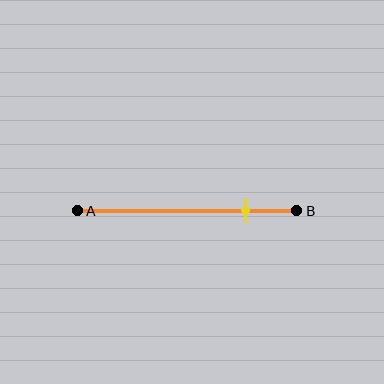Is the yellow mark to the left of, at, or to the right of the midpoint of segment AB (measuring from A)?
The yellow mark is to the right of the midpoint of segment AB.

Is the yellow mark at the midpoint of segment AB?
No, the mark is at about 75% from A, not at the 50% midpoint.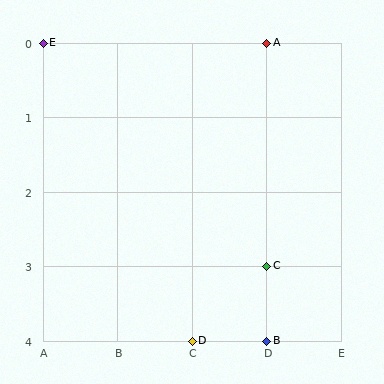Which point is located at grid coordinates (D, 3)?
Point C is at (D, 3).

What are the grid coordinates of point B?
Point B is at grid coordinates (D, 4).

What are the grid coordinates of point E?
Point E is at grid coordinates (A, 0).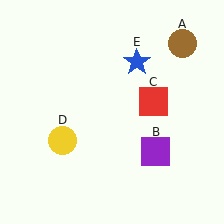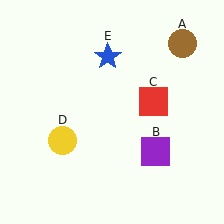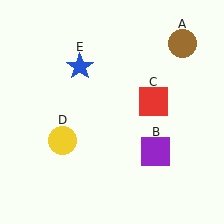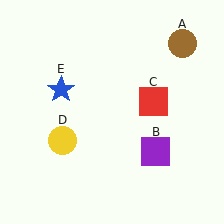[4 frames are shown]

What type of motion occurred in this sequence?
The blue star (object E) rotated counterclockwise around the center of the scene.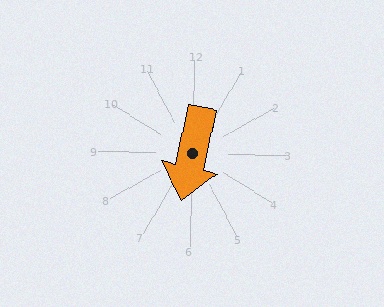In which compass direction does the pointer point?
South.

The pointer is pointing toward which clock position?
Roughly 6 o'clock.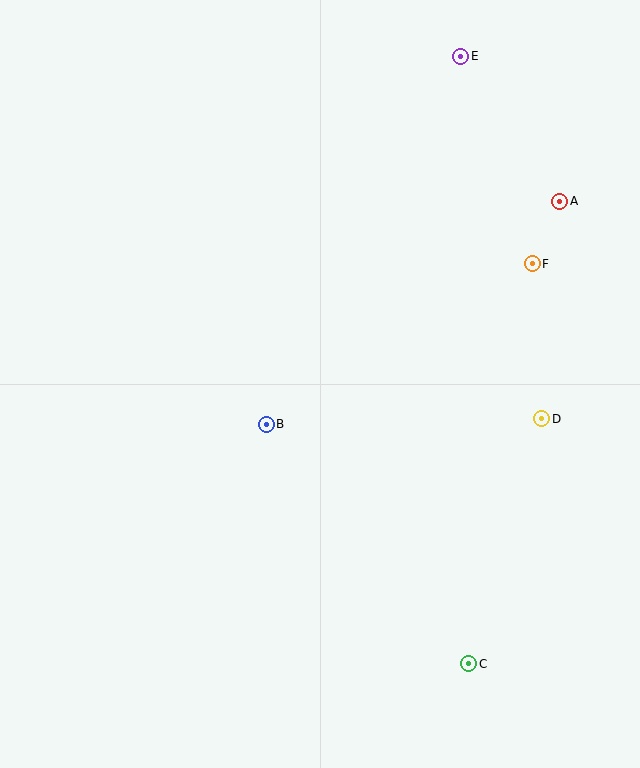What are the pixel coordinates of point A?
Point A is at (560, 201).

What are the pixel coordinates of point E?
Point E is at (461, 56).